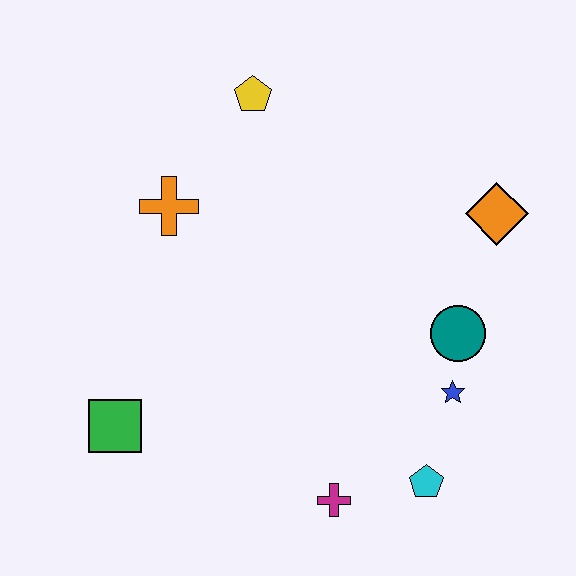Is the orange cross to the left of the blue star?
Yes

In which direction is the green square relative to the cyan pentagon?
The green square is to the left of the cyan pentagon.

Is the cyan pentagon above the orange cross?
No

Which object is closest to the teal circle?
The blue star is closest to the teal circle.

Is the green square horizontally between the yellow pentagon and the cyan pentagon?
No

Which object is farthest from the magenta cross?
The yellow pentagon is farthest from the magenta cross.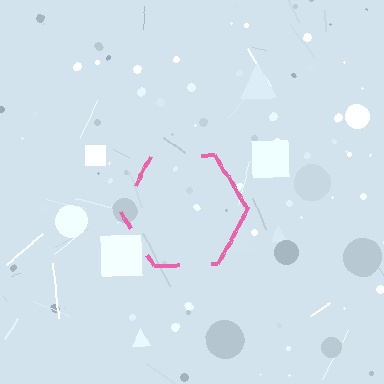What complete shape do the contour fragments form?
The contour fragments form a hexagon.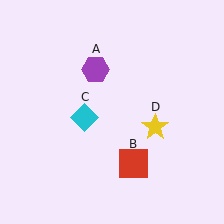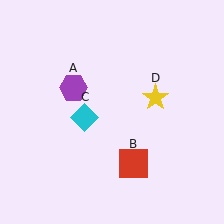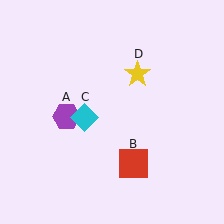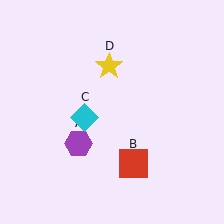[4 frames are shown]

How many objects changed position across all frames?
2 objects changed position: purple hexagon (object A), yellow star (object D).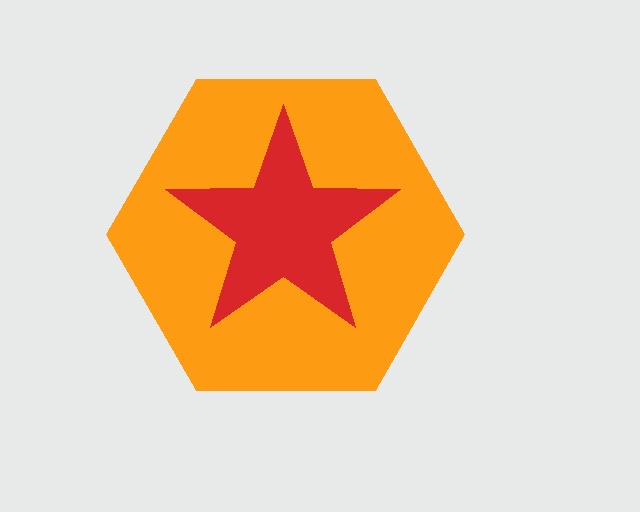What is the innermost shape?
The red star.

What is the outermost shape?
The orange hexagon.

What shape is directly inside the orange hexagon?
The red star.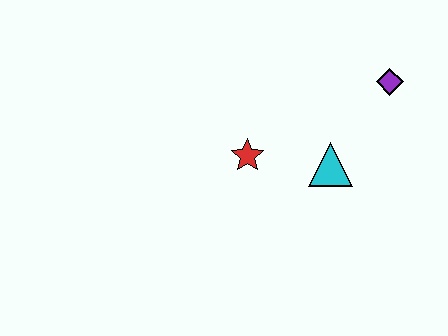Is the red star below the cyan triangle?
No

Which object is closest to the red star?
The cyan triangle is closest to the red star.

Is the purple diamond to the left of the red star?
No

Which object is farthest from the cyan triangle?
The purple diamond is farthest from the cyan triangle.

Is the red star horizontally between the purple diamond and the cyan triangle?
No